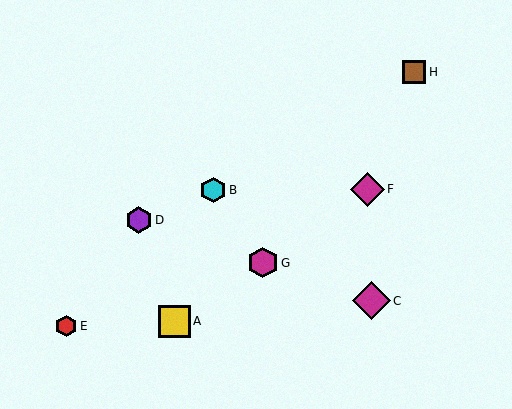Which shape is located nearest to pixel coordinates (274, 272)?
The magenta hexagon (labeled G) at (263, 263) is nearest to that location.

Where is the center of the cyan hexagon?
The center of the cyan hexagon is at (213, 190).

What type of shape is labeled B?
Shape B is a cyan hexagon.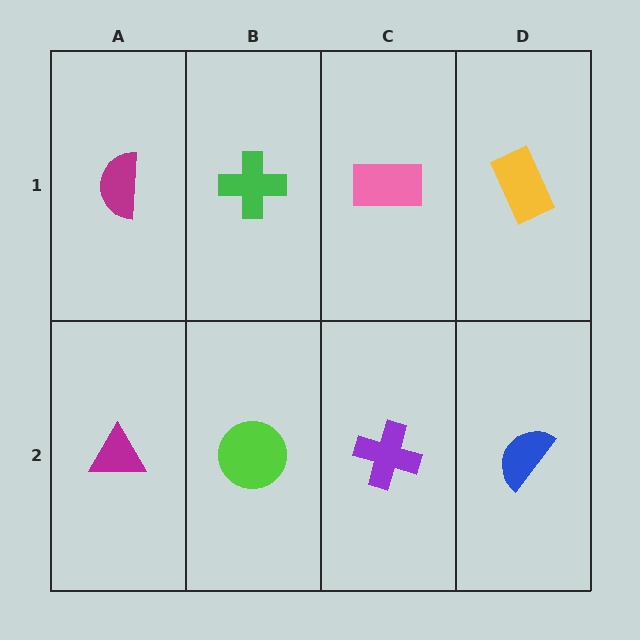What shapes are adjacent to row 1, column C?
A purple cross (row 2, column C), a green cross (row 1, column B), a yellow rectangle (row 1, column D).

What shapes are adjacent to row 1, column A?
A magenta triangle (row 2, column A), a green cross (row 1, column B).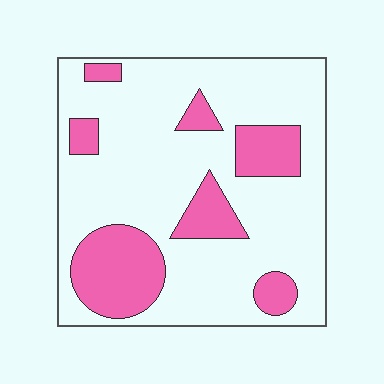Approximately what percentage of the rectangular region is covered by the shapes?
Approximately 25%.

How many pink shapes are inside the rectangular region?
7.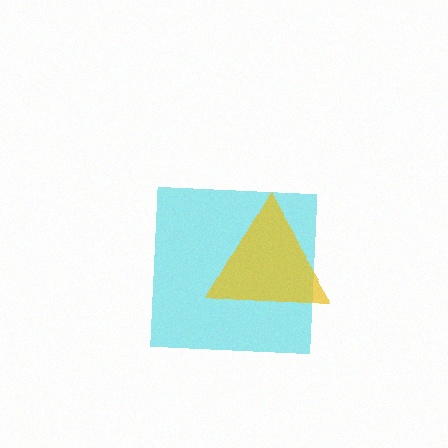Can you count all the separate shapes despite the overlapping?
Yes, there are 2 separate shapes.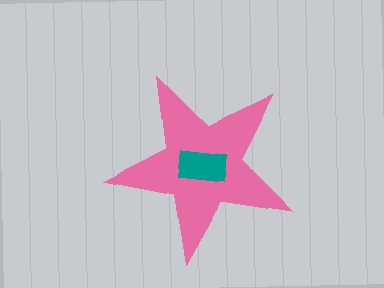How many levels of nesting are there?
2.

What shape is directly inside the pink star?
The teal rectangle.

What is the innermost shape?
The teal rectangle.